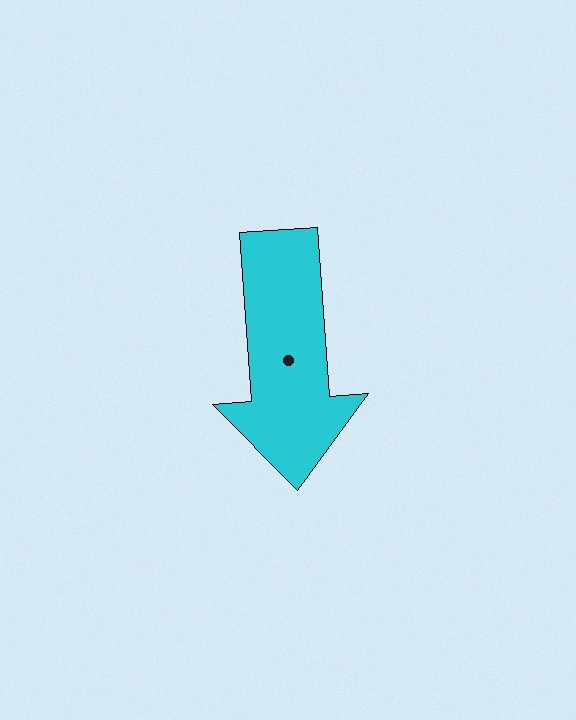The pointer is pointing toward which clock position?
Roughly 6 o'clock.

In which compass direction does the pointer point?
South.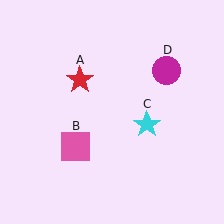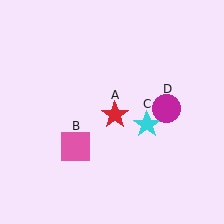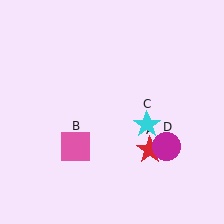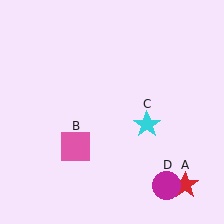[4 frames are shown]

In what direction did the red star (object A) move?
The red star (object A) moved down and to the right.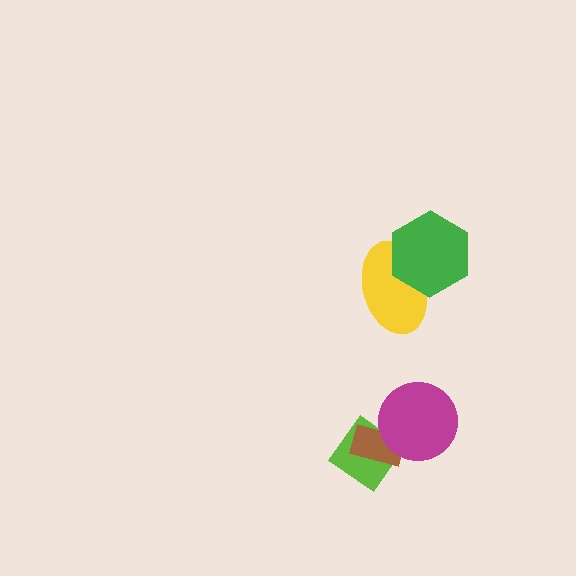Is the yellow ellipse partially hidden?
Yes, it is partially covered by another shape.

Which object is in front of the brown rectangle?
The magenta circle is in front of the brown rectangle.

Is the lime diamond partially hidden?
Yes, it is partially covered by another shape.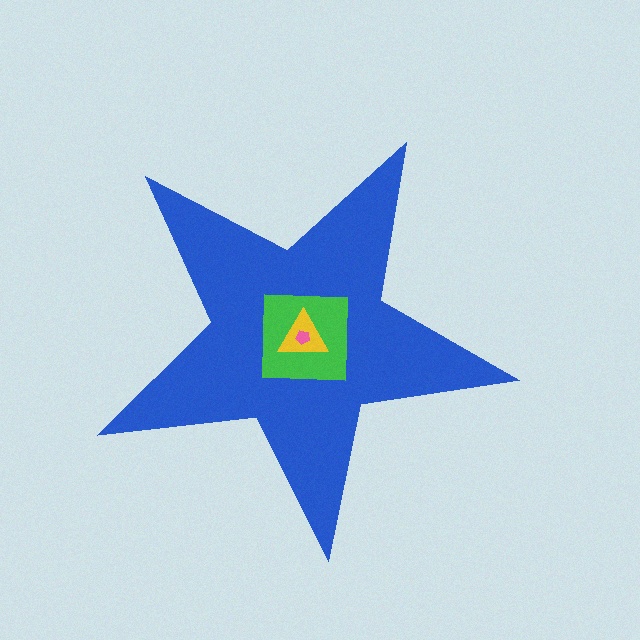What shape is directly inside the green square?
The yellow triangle.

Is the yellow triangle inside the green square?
Yes.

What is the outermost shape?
The blue star.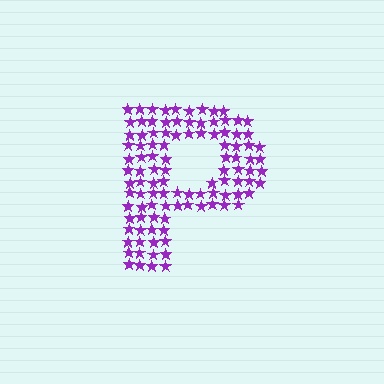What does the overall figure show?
The overall figure shows the letter P.